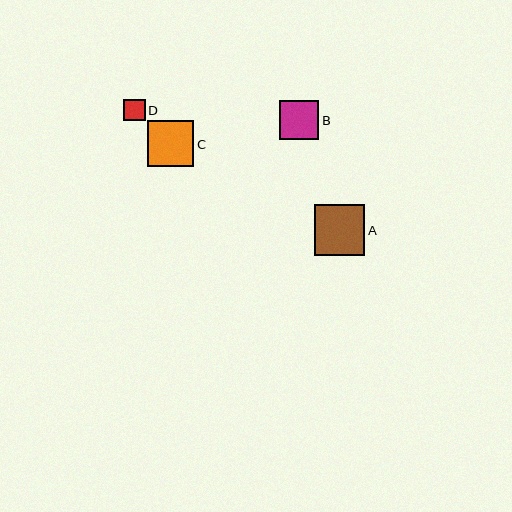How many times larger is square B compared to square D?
Square B is approximately 1.8 times the size of square D.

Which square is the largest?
Square A is the largest with a size of approximately 51 pixels.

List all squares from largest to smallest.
From largest to smallest: A, C, B, D.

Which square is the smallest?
Square D is the smallest with a size of approximately 22 pixels.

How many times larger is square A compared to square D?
Square A is approximately 2.3 times the size of square D.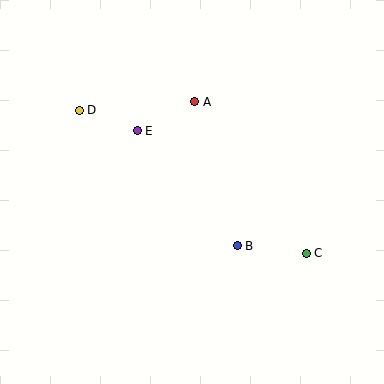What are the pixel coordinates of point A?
Point A is at (195, 102).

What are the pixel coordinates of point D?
Point D is at (79, 110).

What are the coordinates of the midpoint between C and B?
The midpoint between C and B is at (272, 250).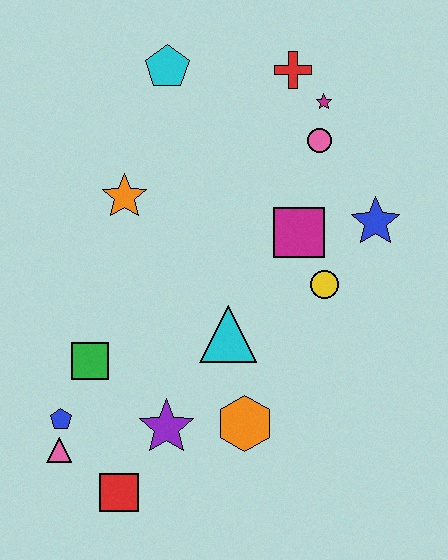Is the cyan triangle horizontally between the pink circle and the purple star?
Yes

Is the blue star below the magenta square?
No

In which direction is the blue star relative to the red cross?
The blue star is below the red cross.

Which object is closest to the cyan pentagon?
The red cross is closest to the cyan pentagon.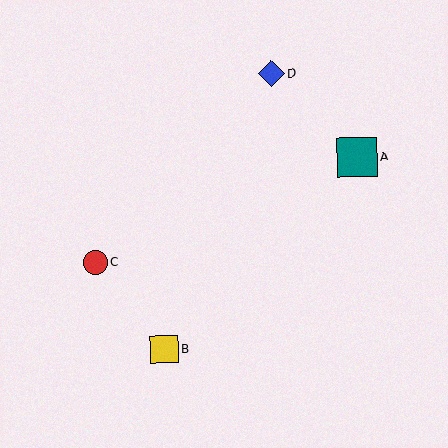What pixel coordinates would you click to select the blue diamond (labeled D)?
Click at (271, 74) to select the blue diamond D.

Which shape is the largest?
The teal square (labeled A) is the largest.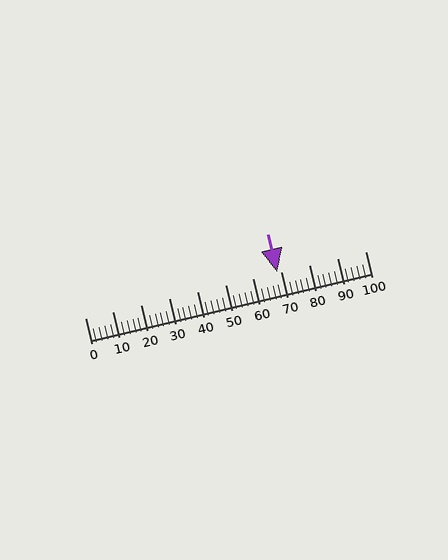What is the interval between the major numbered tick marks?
The major tick marks are spaced 10 units apart.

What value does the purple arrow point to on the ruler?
The purple arrow points to approximately 69.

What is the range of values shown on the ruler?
The ruler shows values from 0 to 100.